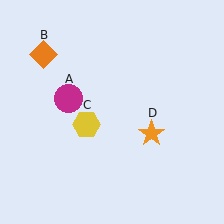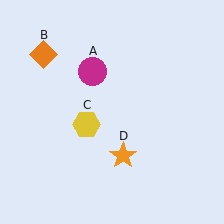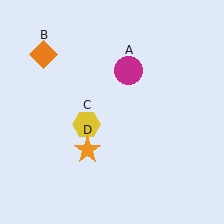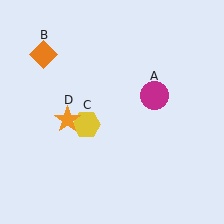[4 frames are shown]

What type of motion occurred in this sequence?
The magenta circle (object A), orange star (object D) rotated clockwise around the center of the scene.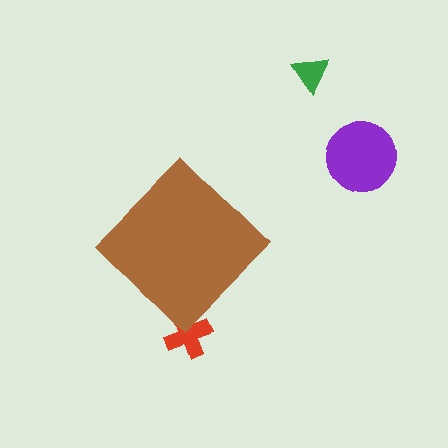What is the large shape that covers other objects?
A brown diamond.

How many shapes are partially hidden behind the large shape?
1 shape is partially hidden.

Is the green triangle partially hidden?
No, the green triangle is fully visible.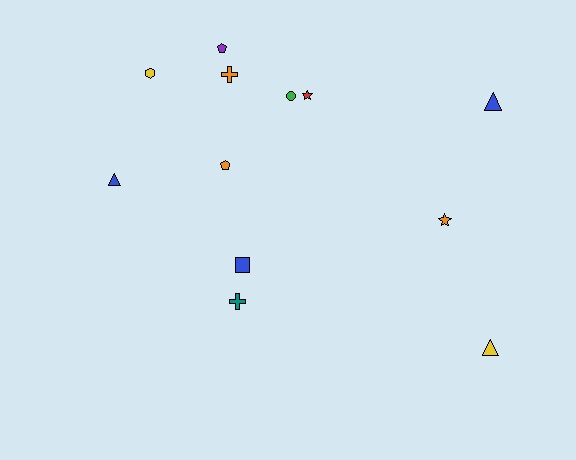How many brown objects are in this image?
There are no brown objects.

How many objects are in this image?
There are 12 objects.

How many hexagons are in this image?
There is 1 hexagon.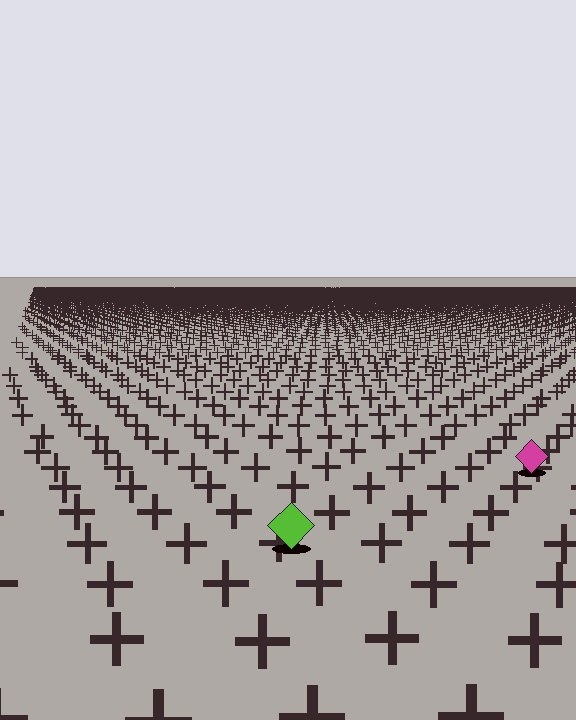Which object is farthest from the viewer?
The magenta diamond is farthest from the viewer. It appears smaller and the ground texture around it is denser.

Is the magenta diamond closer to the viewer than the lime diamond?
No. The lime diamond is closer — you can tell from the texture gradient: the ground texture is coarser near it.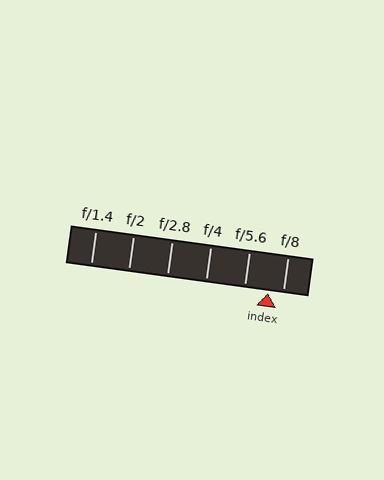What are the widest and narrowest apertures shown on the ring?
The widest aperture shown is f/1.4 and the narrowest is f/8.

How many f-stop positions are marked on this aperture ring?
There are 6 f-stop positions marked.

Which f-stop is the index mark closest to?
The index mark is closest to f/8.